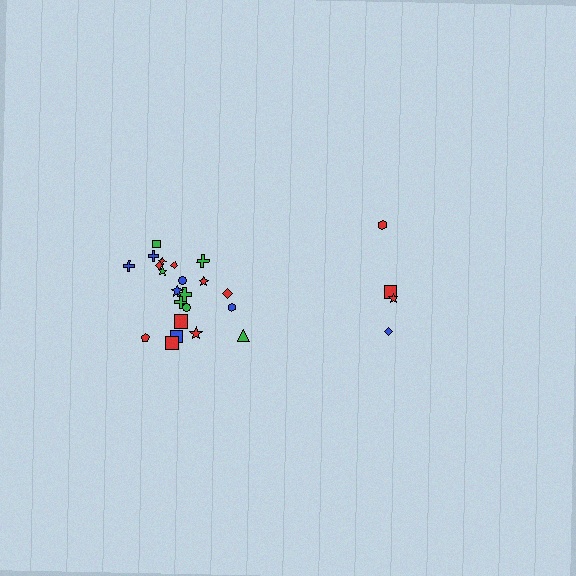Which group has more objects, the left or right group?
The left group.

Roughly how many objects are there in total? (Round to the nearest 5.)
Roughly 25 objects in total.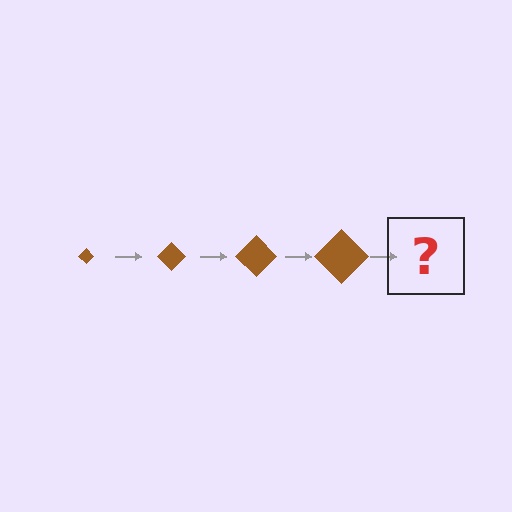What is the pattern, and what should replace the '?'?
The pattern is that the diamond gets progressively larger each step. The '?' should be a brown diamond, larger than the previous one.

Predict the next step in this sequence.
The next step is a brown diamond, larger than the previous one.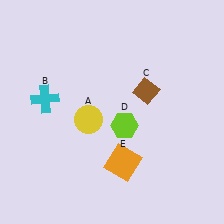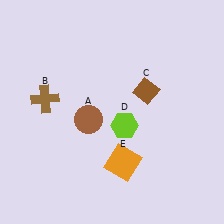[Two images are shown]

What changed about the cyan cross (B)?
In Image 1, B is cyan. In Image 2, it changed to brown.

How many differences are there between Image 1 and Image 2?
There are 2 differences between the two images.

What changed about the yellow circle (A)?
In Image 1, A is yellow. In Image 2, it changed to brown.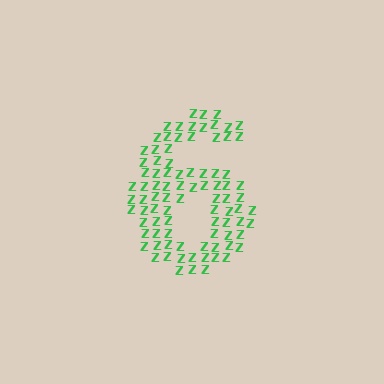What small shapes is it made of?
It is made of small letter Z's.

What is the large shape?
The large shape is the digit 6.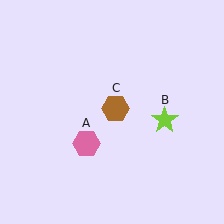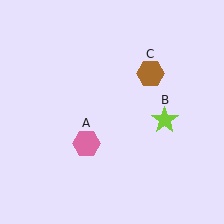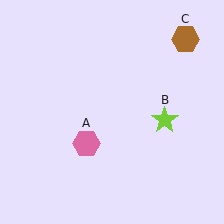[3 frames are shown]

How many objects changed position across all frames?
1 object changed position: brown hexagon (object C).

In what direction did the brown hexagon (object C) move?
The brown hexagon (object C) moved up and to the right.